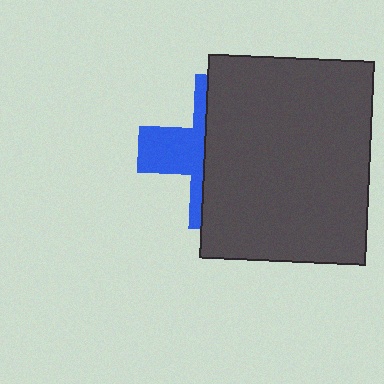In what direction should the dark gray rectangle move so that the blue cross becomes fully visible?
The dark gray rectangle should move right. That is the shortest direction to clear the overlap and leave the blue cross fully visible.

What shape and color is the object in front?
The object in front is a dark gray rectangle.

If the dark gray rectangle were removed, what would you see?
You would see the complete blue cross.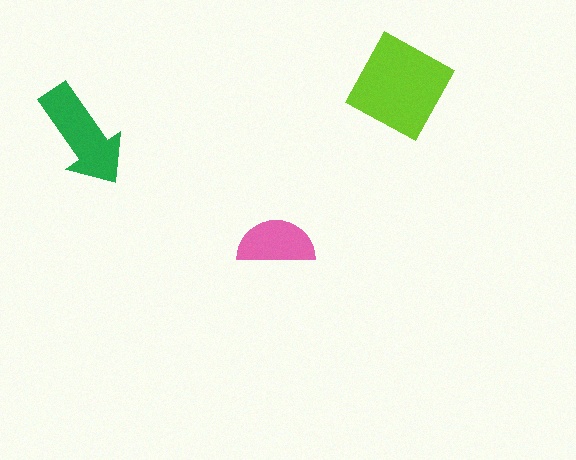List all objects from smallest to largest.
The pink semicircle, the green arrow, the lime square.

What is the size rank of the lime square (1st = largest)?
1st.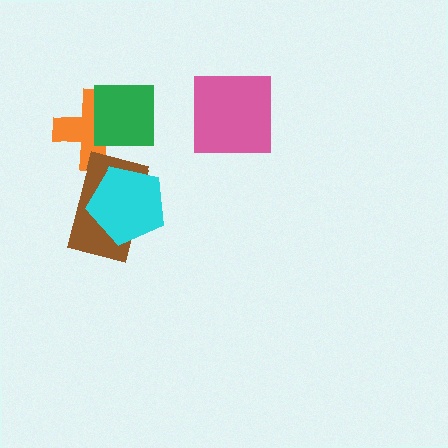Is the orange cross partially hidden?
Yes, it is partially covered by another shape.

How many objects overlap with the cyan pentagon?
1 object overlaps with the cyan pentagon.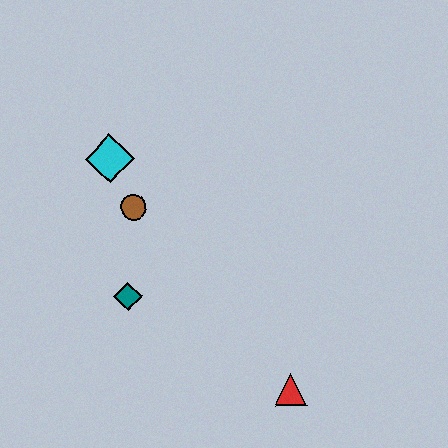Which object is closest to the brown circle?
The cyan diamond is closest to the brown circle.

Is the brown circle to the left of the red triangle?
Yes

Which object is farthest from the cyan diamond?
The red triangle is farthest from the cyan diamond.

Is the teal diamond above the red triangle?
Yes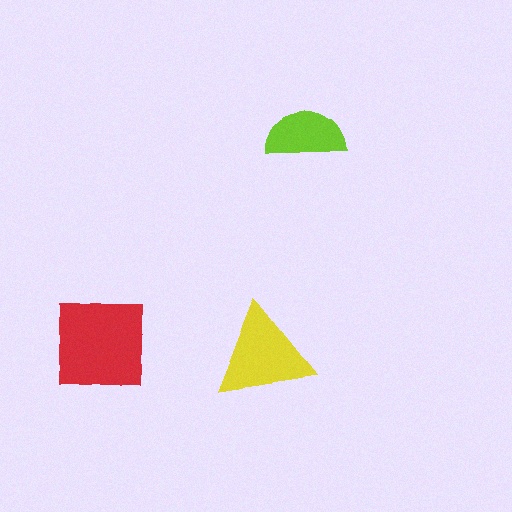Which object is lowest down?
The yellow triangle is bottommost.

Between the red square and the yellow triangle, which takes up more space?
The red square.